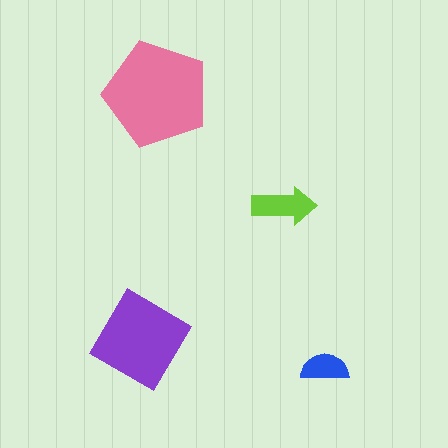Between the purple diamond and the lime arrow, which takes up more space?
The purple diamond.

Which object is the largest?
The pink pentagon.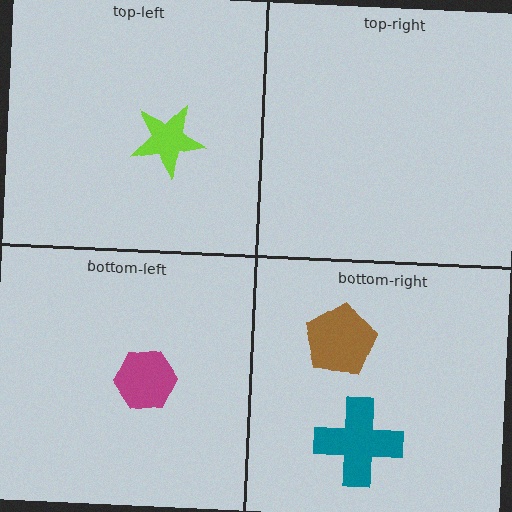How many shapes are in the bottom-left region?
1.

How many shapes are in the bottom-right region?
2.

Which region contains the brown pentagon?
The bottom-right region.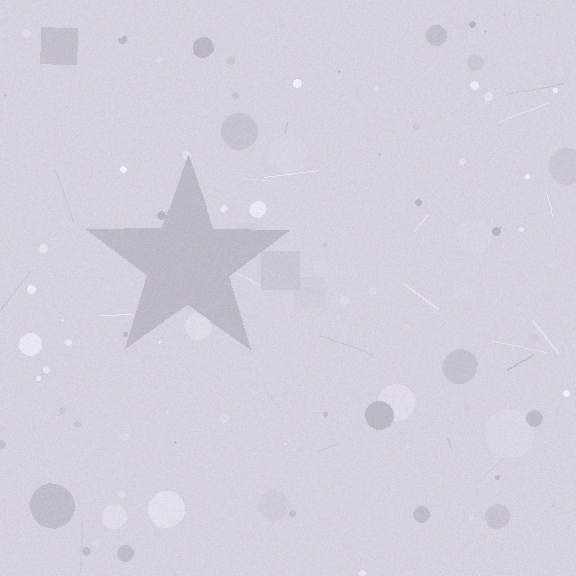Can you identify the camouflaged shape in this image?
The camouflaged shape is a star.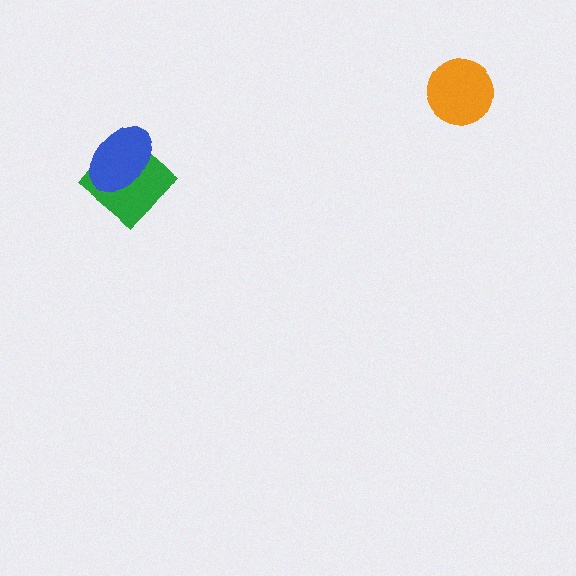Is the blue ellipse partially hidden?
No, no other shape covers it.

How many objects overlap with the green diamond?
1 object overlaps with the green diamond.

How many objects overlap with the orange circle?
0 objects overlap with the orange circle.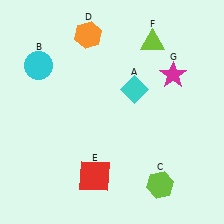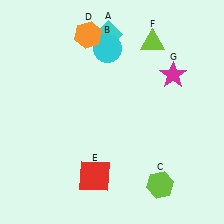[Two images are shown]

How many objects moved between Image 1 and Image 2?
2 objects moved between the two images.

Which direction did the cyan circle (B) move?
The cyan circle (B) moved right.